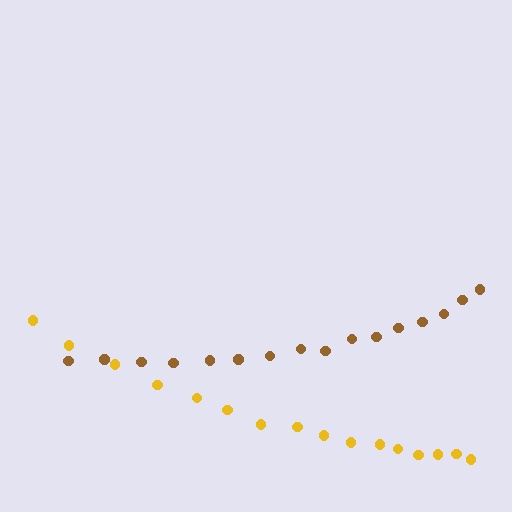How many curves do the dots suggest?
There are 2 distinct paths.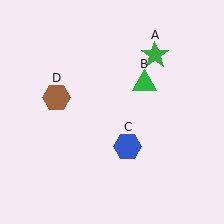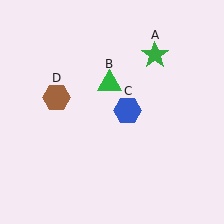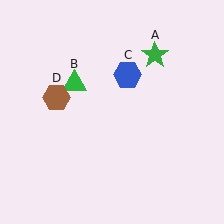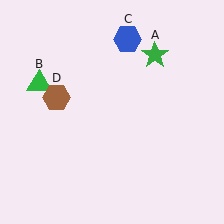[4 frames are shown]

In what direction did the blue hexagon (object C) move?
The blue hexagon (object C) moved up.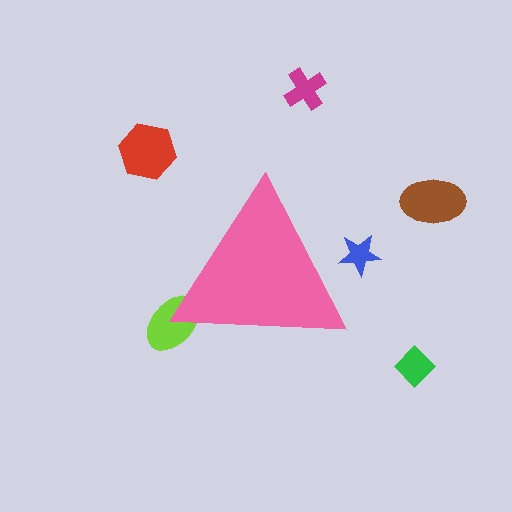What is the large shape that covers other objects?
A pink triangle.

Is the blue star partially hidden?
Yes, the blue star is partially hidden behind the pink triangle.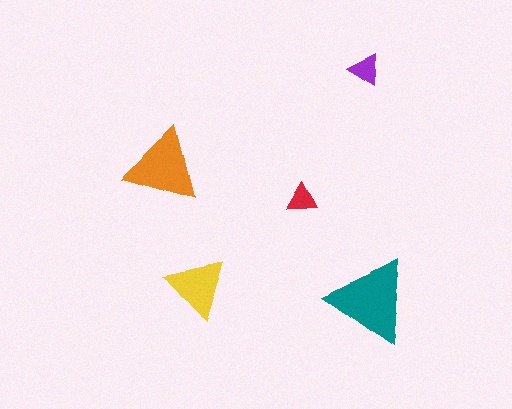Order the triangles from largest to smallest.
the teal one, the orange one, the yellow one, the purple one, the red one.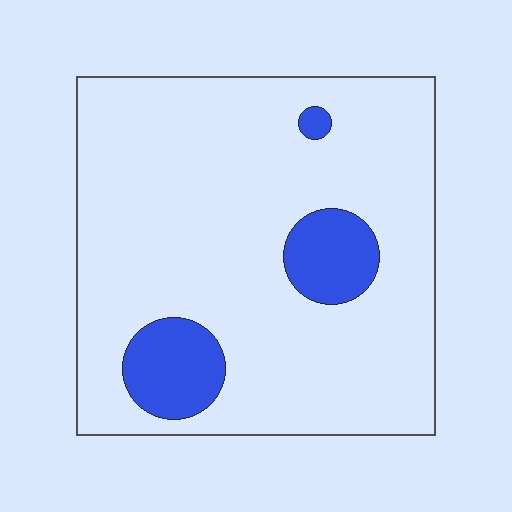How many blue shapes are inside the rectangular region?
3.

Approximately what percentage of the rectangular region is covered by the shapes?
Approximately 15%.